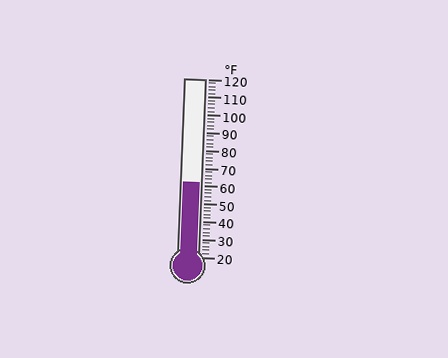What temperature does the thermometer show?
The thermometer shows approximately 62°F.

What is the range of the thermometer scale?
The thermometer scale ranges from 20°F to 120°F.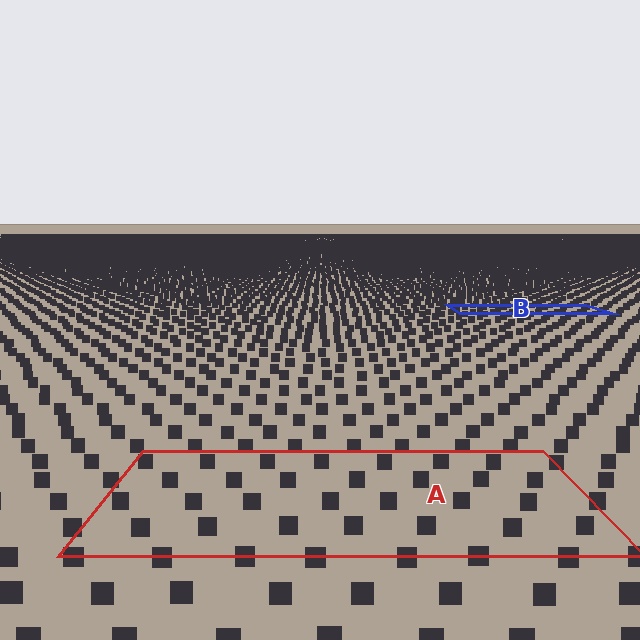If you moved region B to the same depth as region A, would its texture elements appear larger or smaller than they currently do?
They would appear larger. At a closer depth, the same texture elements are projected at a bigger on-screen size.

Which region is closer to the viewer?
Region A is closer. The texture elements there are larger and more spread out.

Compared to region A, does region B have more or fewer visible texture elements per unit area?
Region B has more texture elements per unit area — they are packed more densely because it is farther away.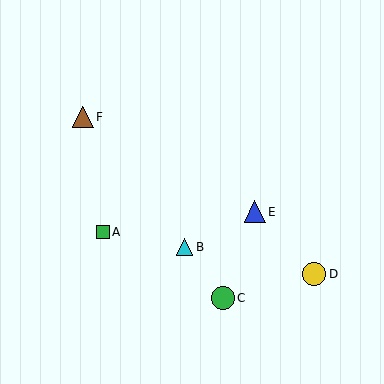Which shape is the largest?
The yellow circle (labeled D) is the largest.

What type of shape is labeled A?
Shape A is a green square.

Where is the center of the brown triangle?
The center of the brown triangle is at (83, 117).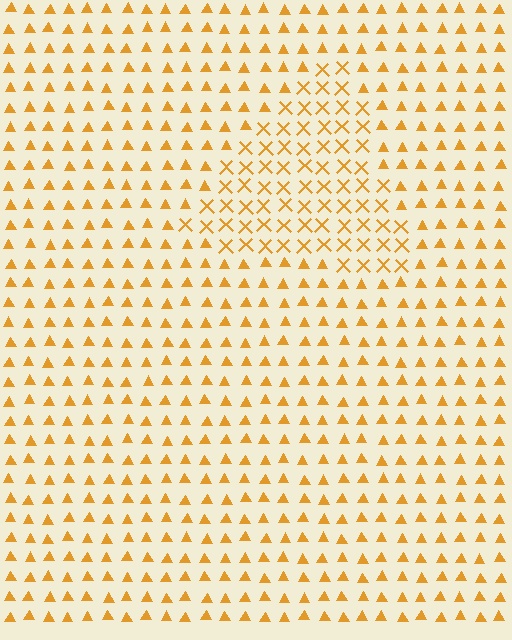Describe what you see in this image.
The image is filled with small orange elements arranged in a uniform grid. A triangle-shaped region contains X marks, while the surrounding area contains triangles. The boundary is defined purely by the change in element shape.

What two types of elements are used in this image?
The image uses X marks inside the triangle region and triangles outside it.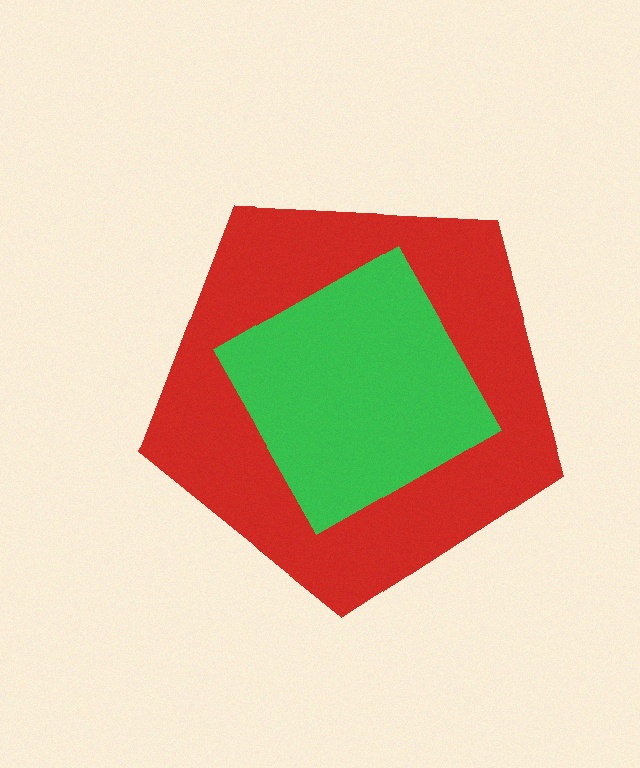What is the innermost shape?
The green diamond.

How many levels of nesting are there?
2.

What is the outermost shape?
The red pentagon.